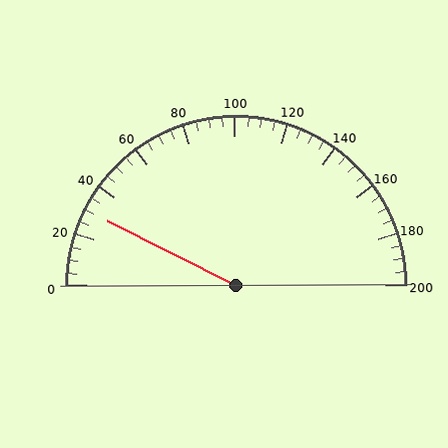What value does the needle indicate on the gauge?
The needle indicates approximately 30.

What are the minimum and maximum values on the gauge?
The gauge ranges from 0 to 200.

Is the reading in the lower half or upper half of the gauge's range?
The reading is in the lower half of the range (0 to 200).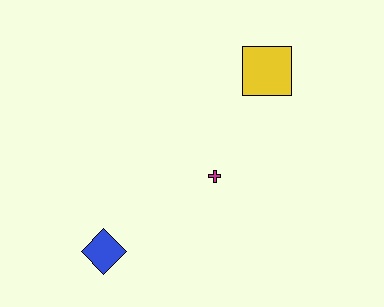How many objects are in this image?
There are 3 objects.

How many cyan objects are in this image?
There are no cyan objects.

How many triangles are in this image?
There are no triangles.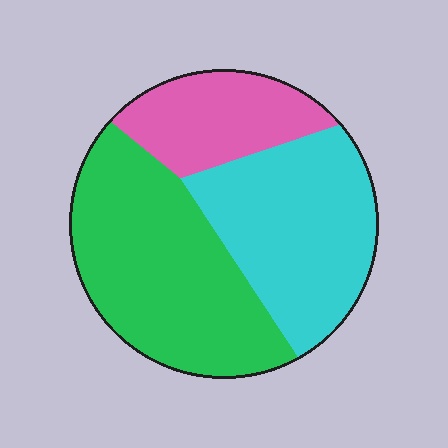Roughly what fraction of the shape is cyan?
Cyan takes up between a quarter and a half of the shape.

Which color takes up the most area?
Green, at roughly 45%.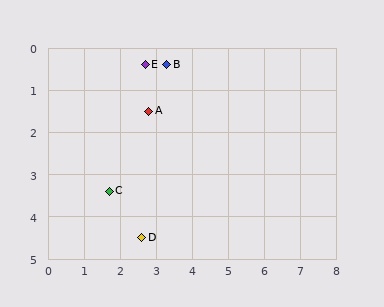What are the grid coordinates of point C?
Point C is at approximately (1.7, 3.4).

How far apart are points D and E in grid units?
Points D and E are about 4.1 grid units apart.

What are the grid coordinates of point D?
Point D is at approximately (2.6, 4.5).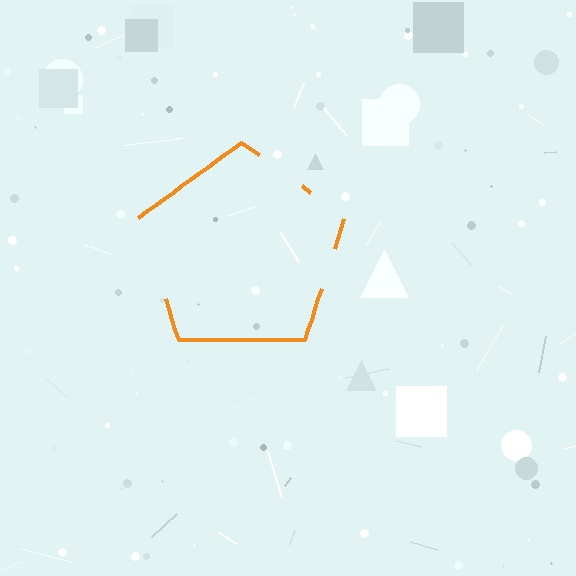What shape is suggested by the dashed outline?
The dashed outline suggests a pentagon.